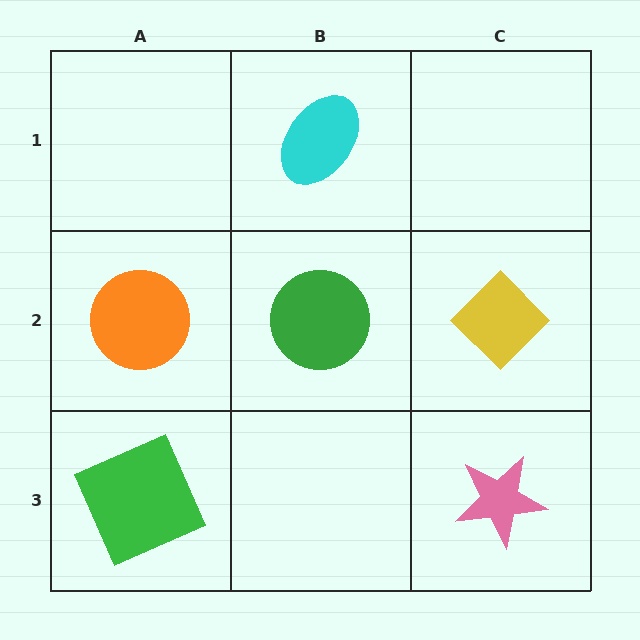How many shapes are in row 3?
2 shapes.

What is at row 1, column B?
A cyan ellipse.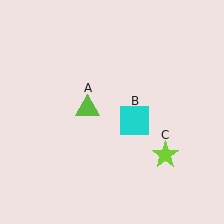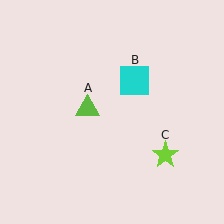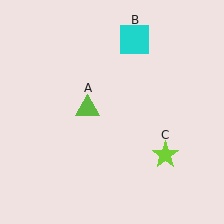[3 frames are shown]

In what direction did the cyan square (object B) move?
The cyan square (object B) moved up.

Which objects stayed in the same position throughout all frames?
Lime triangle (object A) and lime star (object C) remained stationary.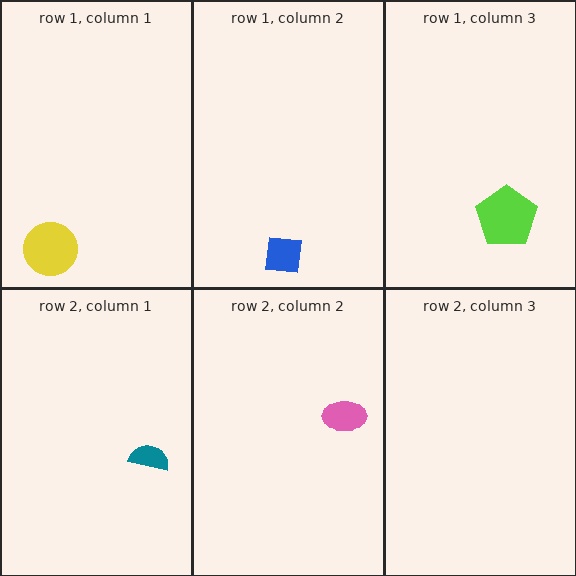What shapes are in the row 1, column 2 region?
The blue square.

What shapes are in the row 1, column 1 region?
The yellow circle.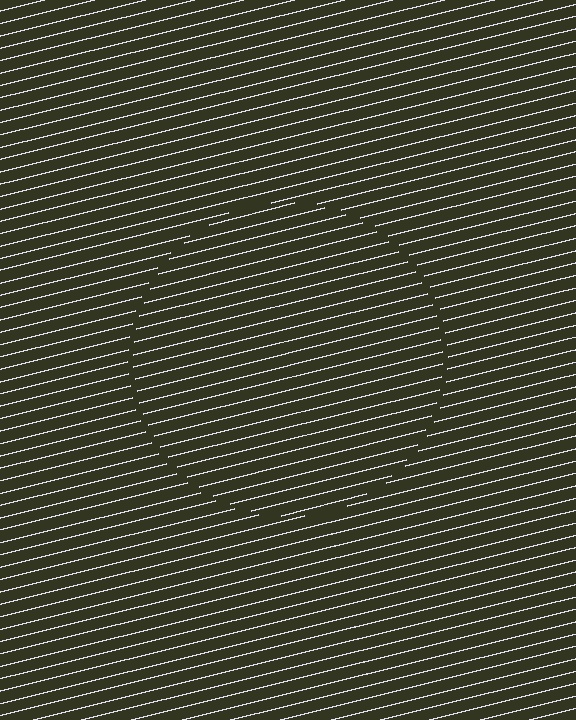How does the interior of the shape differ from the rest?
The interior of the shape contains the same grating, shifted by half a period — the contour is defined by the phase discontinuity where line-ends from the inner and outer gratings abut.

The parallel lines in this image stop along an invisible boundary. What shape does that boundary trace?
An illusory circle. The interior of the shape contains the same grating, shifted by half a period — the contour is defined by the phase discontinuity where line-ends from the inner and outer gratings abut.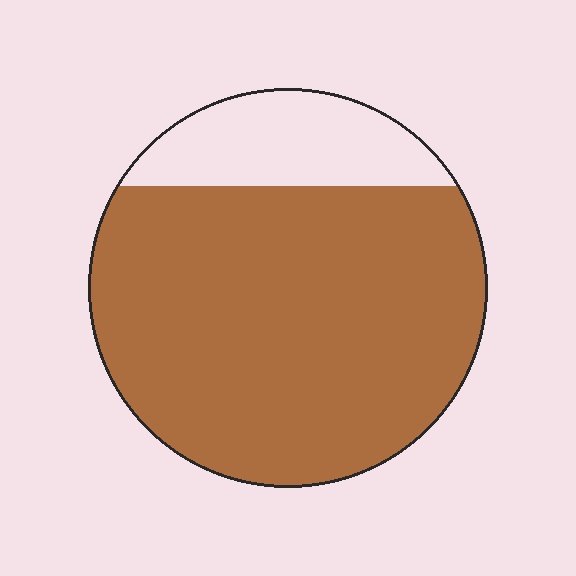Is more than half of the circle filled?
Yes.